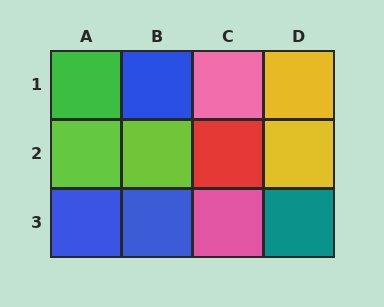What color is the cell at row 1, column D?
Yellow.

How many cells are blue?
3 cells are blue.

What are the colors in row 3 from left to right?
Blue, blue, pink, teal.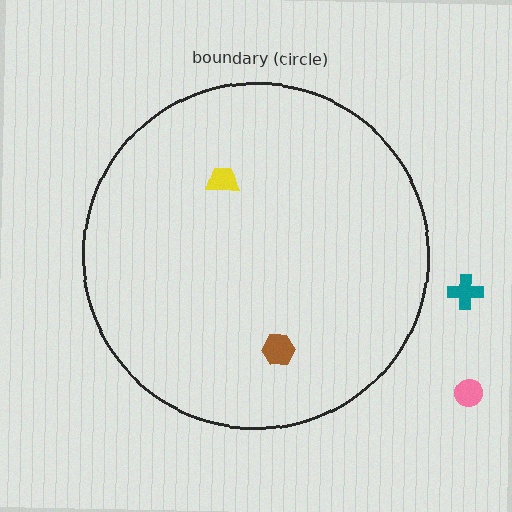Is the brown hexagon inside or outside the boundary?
Inside.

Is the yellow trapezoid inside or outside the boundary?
Inside.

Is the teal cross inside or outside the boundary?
Outside.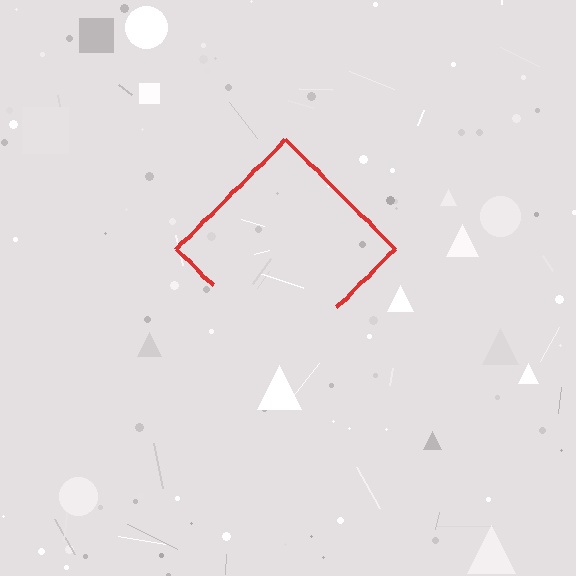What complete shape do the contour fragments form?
The contour fragments form a diamond.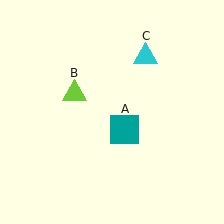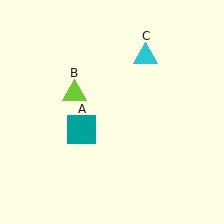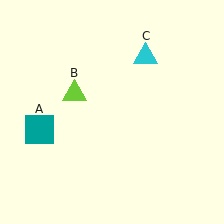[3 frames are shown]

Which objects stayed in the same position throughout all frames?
Lime triangle (object B) and cyan triangle (object C) remained stationary.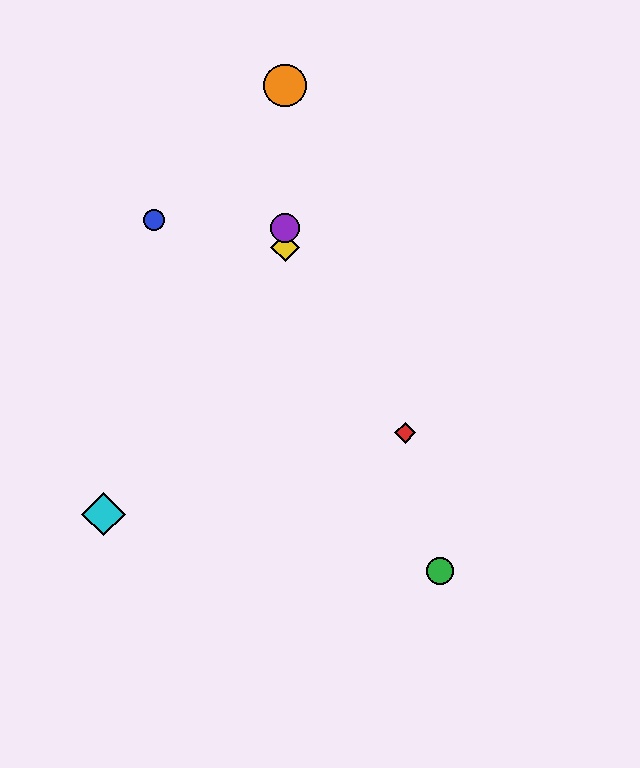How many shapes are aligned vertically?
3 shapes (the yellow diamond, the purple circle, the orange circle) are aligned vertically.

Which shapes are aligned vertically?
The yellow diamond, the purple circle, the orange circle are aligned vertically.